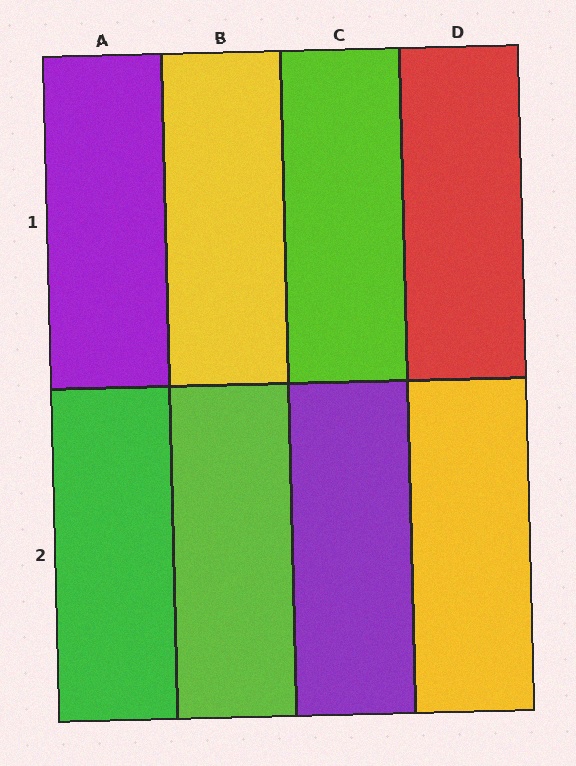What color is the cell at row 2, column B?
Lime.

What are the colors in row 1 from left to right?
Purple, yellow, lime, red.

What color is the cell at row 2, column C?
Purple.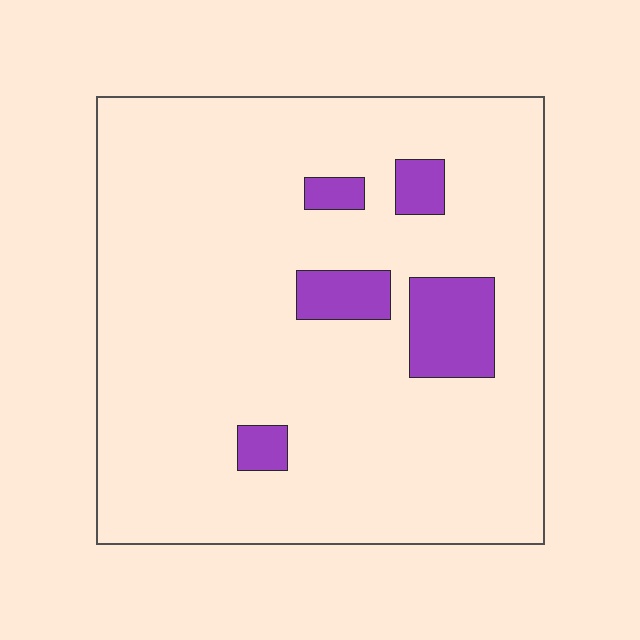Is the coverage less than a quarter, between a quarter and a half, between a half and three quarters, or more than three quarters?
Less than a quarter.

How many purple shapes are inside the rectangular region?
5.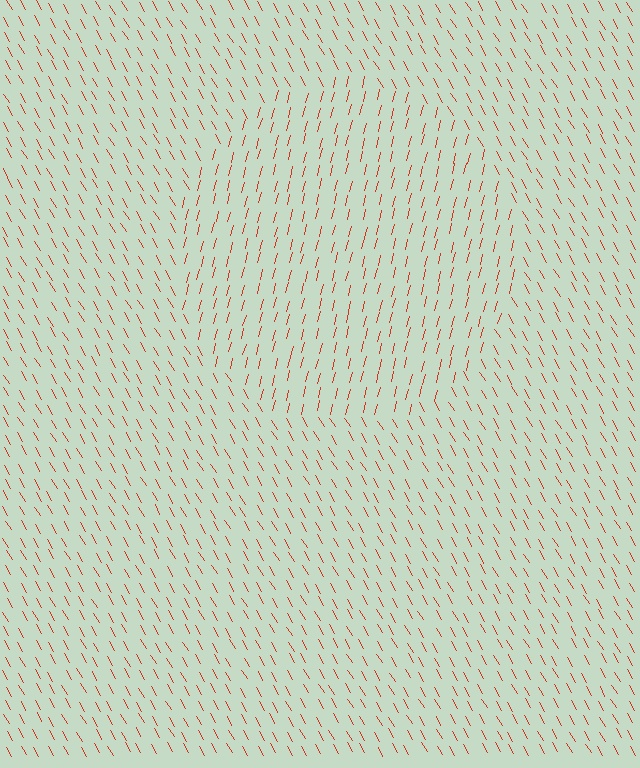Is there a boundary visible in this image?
Yes, there is a texture boundary formed by a change in line orientation.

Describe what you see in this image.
The image is filled with small red line segments. A circle region in the image has lines oriented differently from the surrounding lines, creating a visible texture boundary.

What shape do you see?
I see a circle.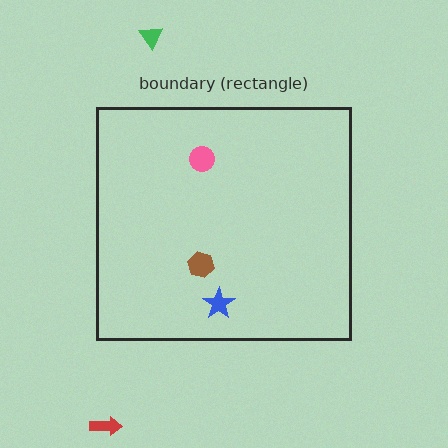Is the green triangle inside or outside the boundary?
Outside.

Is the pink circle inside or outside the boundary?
Inside.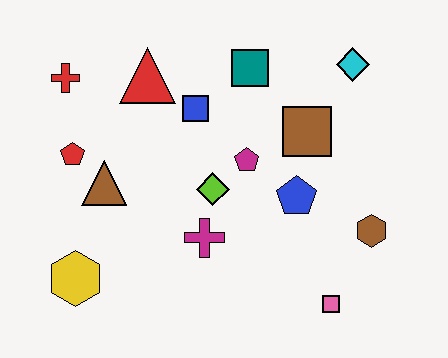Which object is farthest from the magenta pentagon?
The yellow hexagon is farthest from the magenta pentagon.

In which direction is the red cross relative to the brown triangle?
The red cross is above the brown triangle.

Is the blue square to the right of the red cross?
Yes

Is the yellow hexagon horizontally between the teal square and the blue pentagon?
No